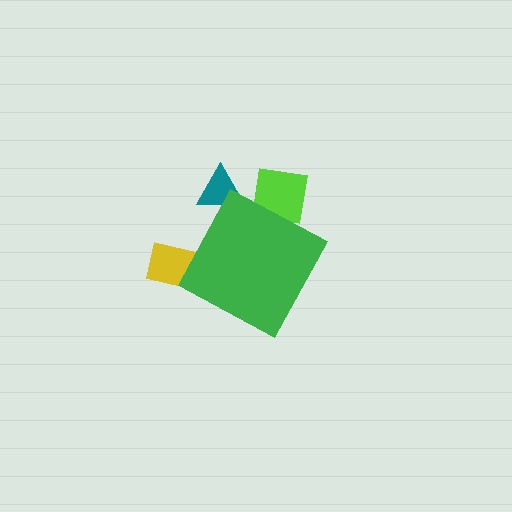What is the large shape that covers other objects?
A green diamond.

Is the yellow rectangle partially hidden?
Yes, the yellow rectangle is partially hidden behind the green diamond.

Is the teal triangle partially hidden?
Yes, the teal triangle is partially hidden behind the green diamond.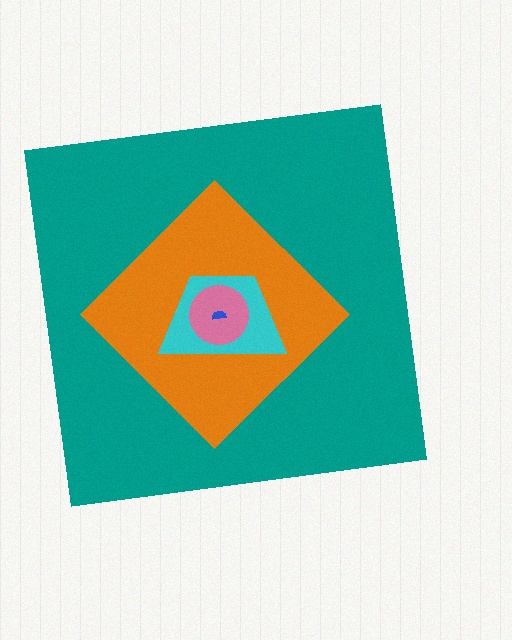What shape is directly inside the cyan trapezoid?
The pink circle.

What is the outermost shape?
The teal square.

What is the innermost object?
The blue semicircle.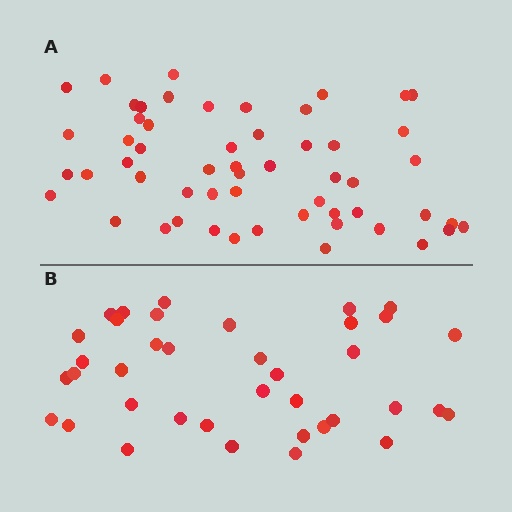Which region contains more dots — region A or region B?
Region A (the top region) has more dots.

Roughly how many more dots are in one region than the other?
Region A has approximately 15 more dots than region B.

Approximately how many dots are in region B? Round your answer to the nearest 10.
About 40 dots. (The exact count is 38, which rounds to 40.)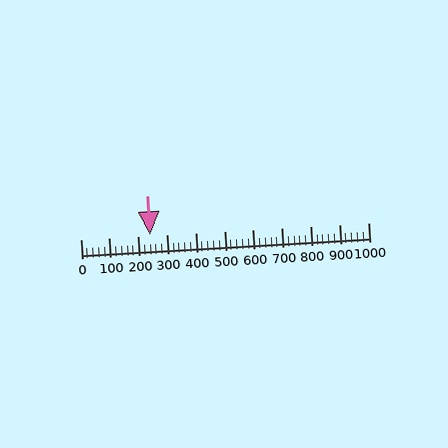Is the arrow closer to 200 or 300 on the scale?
The arrow is closer to 200.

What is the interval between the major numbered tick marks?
The major tick marks are spaced 100 units apart.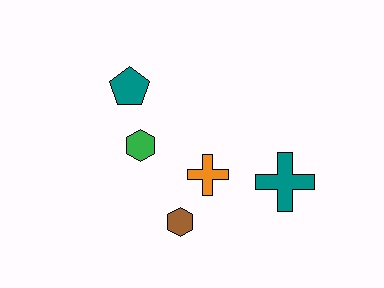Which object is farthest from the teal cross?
The teal pentagon is farthest from the teal cross.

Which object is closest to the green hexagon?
The teal pentagon is closest to the green hexagon.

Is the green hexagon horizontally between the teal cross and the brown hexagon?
No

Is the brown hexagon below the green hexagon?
Yes